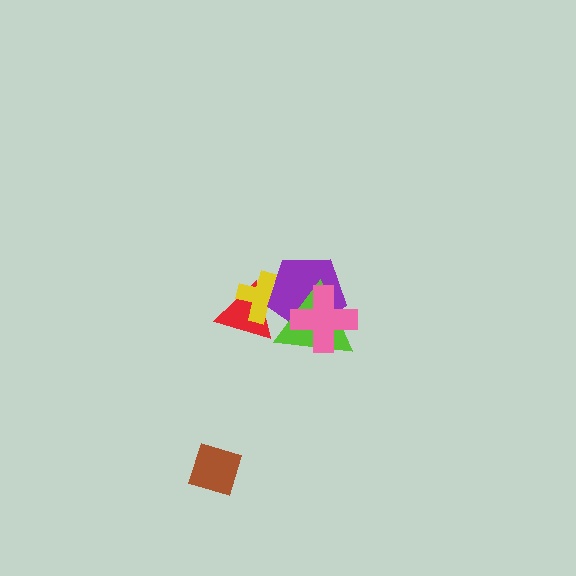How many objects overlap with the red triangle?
3 objects overlap with the red triangle.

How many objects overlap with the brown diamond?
0 objects overlap with the brown diamond.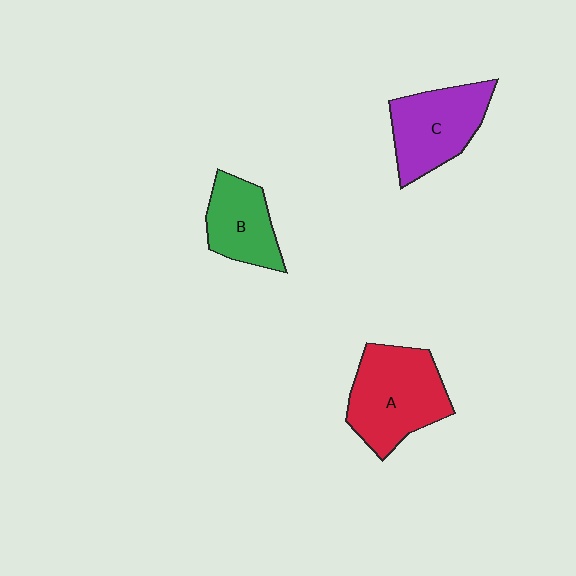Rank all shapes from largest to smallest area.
From largest to smallest: A (red), C (purple), B (green).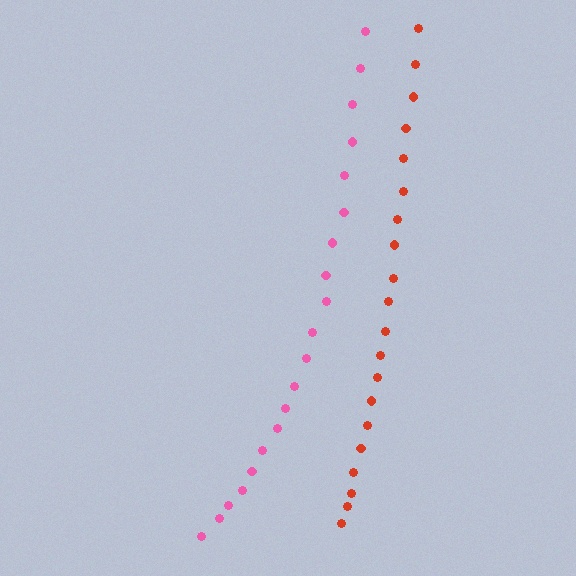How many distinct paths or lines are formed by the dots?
There are 2 distinct paths.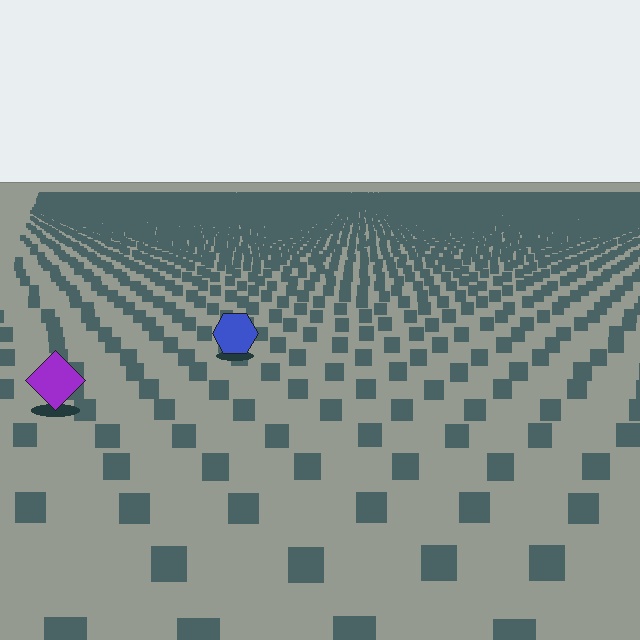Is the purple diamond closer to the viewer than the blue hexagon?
Yes. The purple diamond is closer — you can tell from the texture gradient: the ground texture is coarser near it.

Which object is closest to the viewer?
The purple diamond is closest. The texture marks near it are larger and more spread out.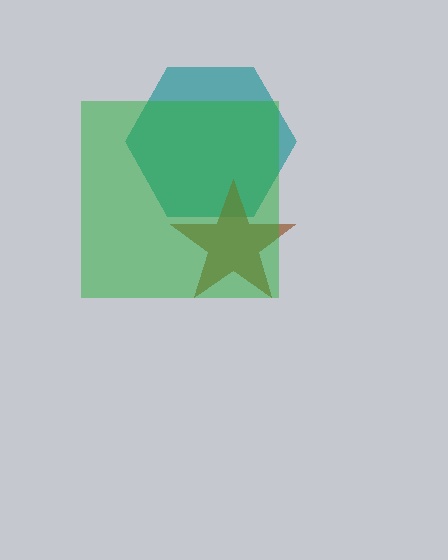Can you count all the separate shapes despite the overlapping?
Yes, there are 3 separate shapes.